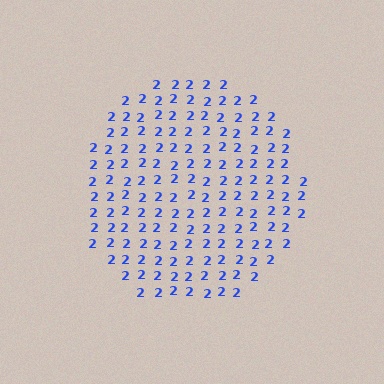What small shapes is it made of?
It is made of small digit 2's.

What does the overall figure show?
The overall figure shows a circle.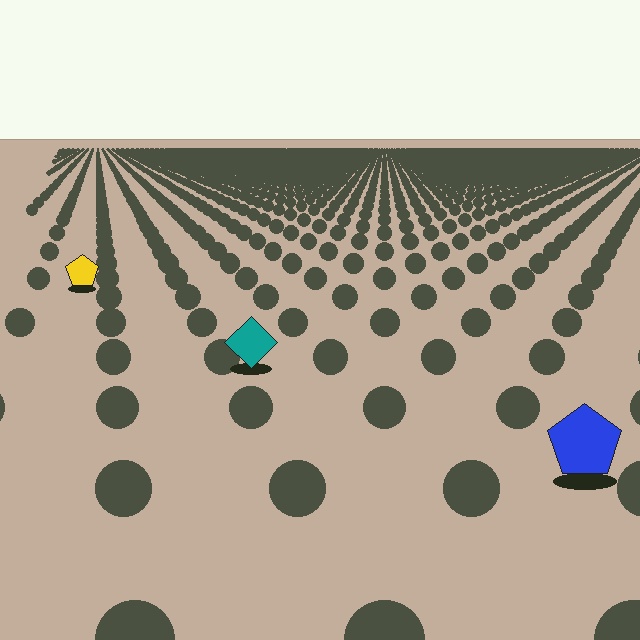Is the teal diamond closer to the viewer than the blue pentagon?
No. The blue pentagon is closer — you can tell from the texture gradient: the ground texture is coarser near it.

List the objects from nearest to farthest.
From nearest to farthest: the blue pentagon, the teal diamond, the yellow pentagon.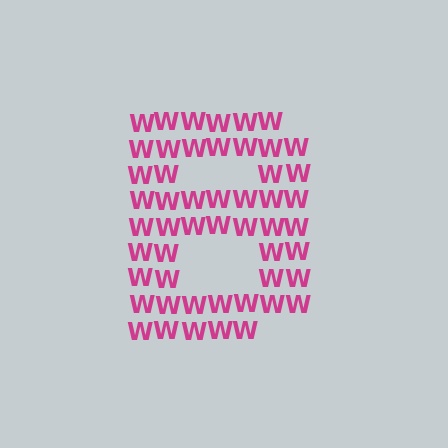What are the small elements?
The small elements are letter W's.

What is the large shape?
The large shape is the letter B.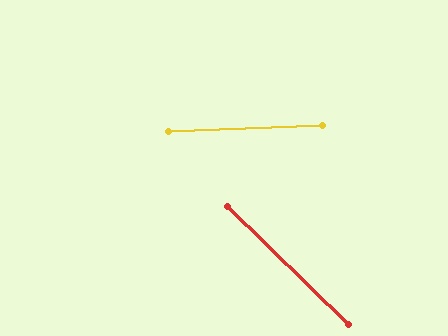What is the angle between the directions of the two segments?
Approximately 46 degrees.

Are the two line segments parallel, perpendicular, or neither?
Neither parallel nor perpendicular — they differ by about 46°.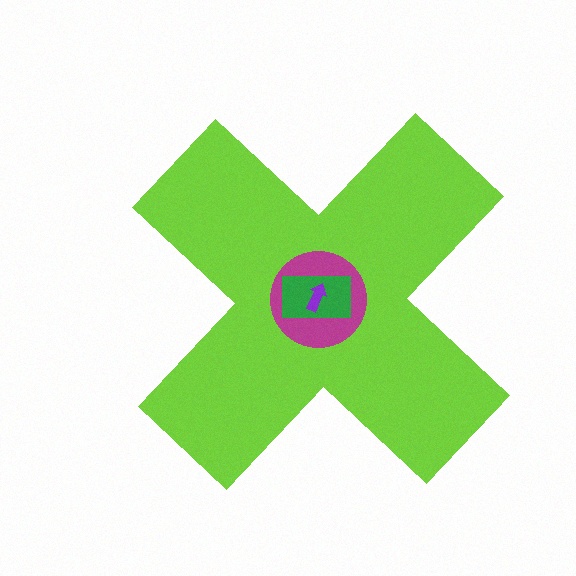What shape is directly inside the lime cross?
The magenta circle.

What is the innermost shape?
The purple arrow.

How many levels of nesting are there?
4.